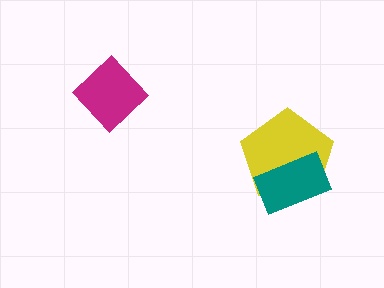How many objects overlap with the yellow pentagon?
1 object overlaps with the yellow pentagon.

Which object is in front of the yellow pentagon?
The teal rectangle is in front of the yellow pentagon.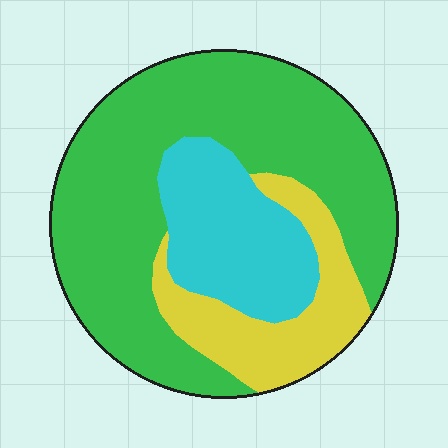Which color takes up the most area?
Green, at roughly 60%.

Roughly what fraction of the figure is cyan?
Cyan takes up about one fifth (1/5) of the figure.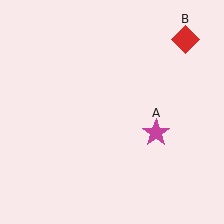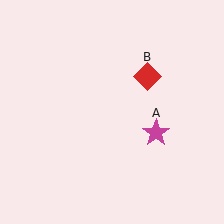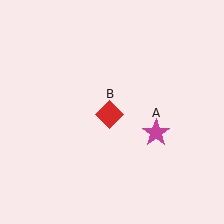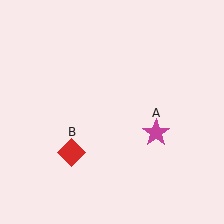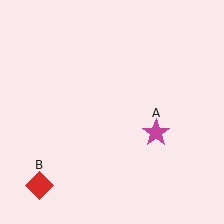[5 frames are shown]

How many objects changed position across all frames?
1 object changed position: red diamond (object B).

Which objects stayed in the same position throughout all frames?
Magenta star (object A) remained stationary.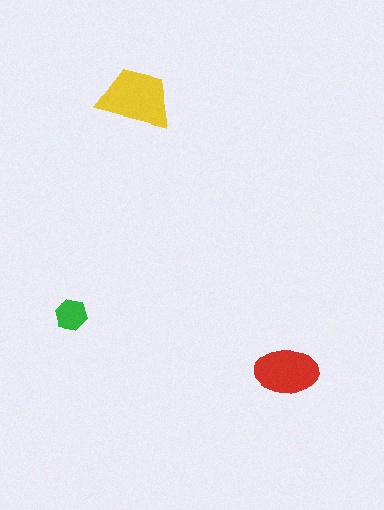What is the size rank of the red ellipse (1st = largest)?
2nd.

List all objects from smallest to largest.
The green hexagon, the red ellipse, the yellow trapezoid.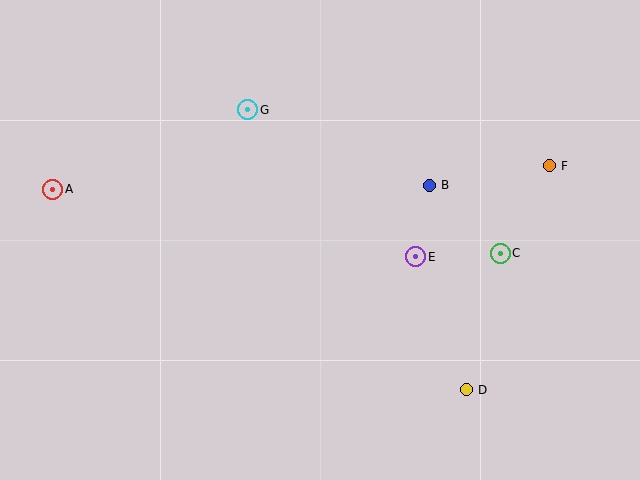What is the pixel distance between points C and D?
The distance between C and D is 141 pixels.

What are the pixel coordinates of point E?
Point E is at (416, 257).